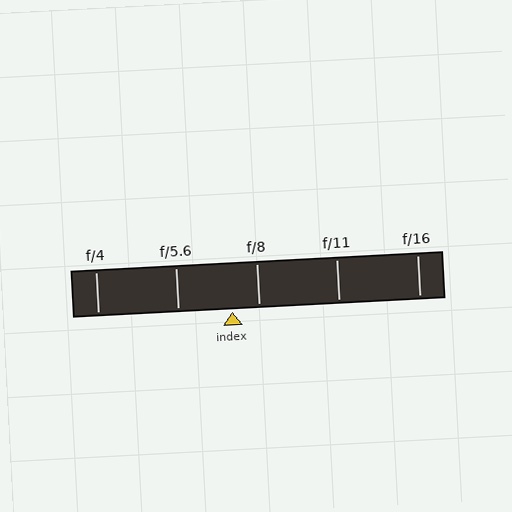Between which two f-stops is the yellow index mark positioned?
The index mark is between f/5.6 and f/8.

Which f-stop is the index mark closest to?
The index mark is closest to f/8.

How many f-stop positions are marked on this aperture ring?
There are 5 f-stop positions marked.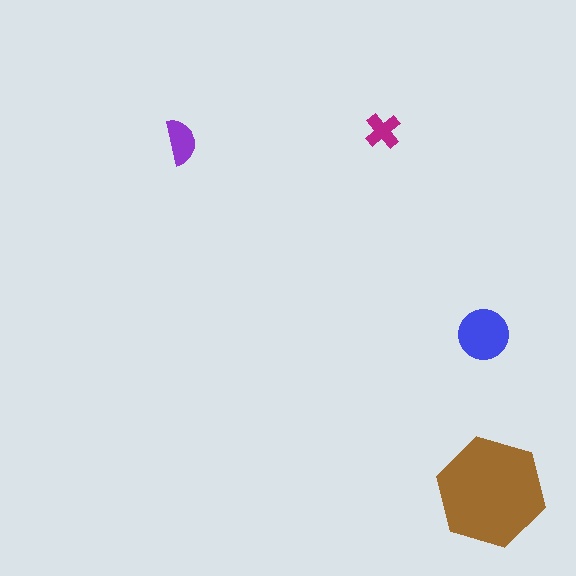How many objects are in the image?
There are 4 objects in the image.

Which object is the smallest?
The magenta cross.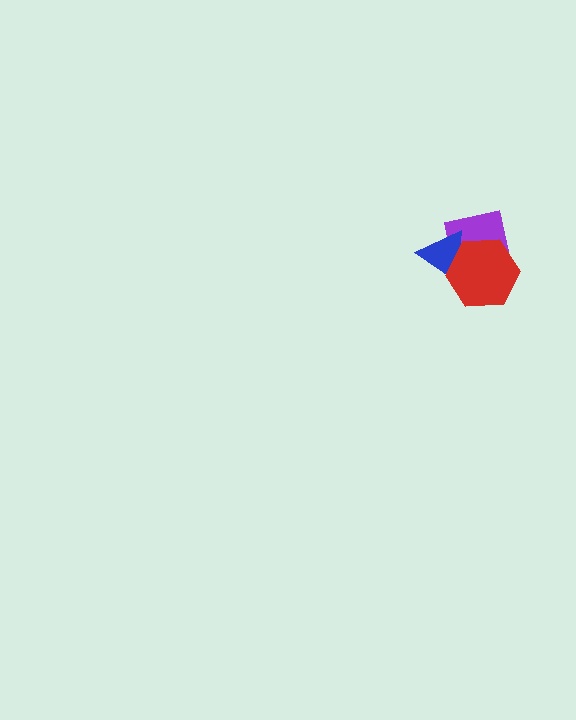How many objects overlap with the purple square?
2 objects overlap with the purple square.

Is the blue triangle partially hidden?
Yes, it is partially covered by another shape.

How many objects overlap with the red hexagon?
2 objects overlap with the red hexagon.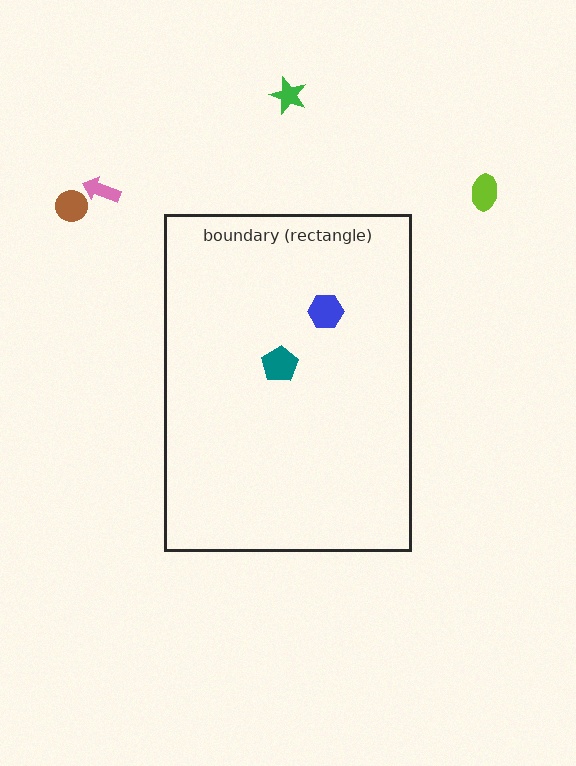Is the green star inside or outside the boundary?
Outside.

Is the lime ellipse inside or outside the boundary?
Outside.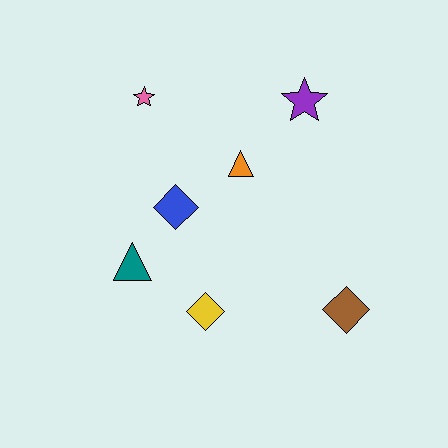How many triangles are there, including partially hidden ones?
There are 2 triangles.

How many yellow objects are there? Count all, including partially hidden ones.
There is 1 yellow object.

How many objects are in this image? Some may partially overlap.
There are 7 objects.